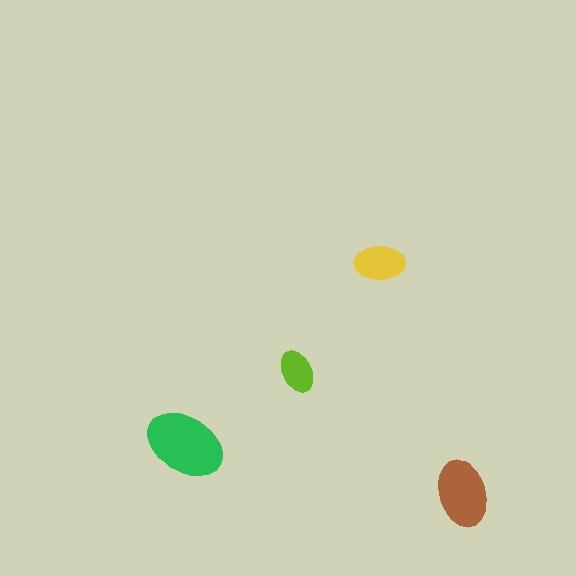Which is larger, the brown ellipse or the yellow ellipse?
The brown one.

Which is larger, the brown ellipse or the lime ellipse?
The brown one.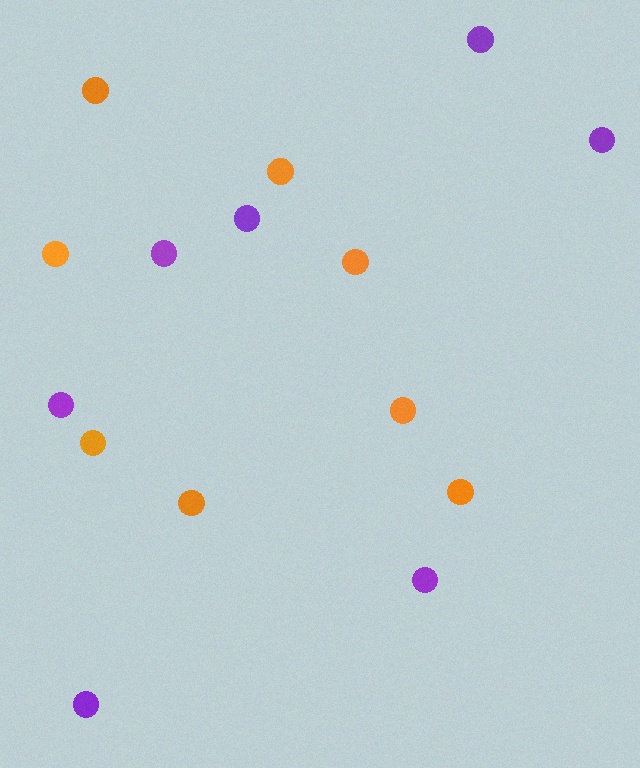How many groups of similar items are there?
There are 2 groups: one group of purple circles (7) and one group of orange circles (8).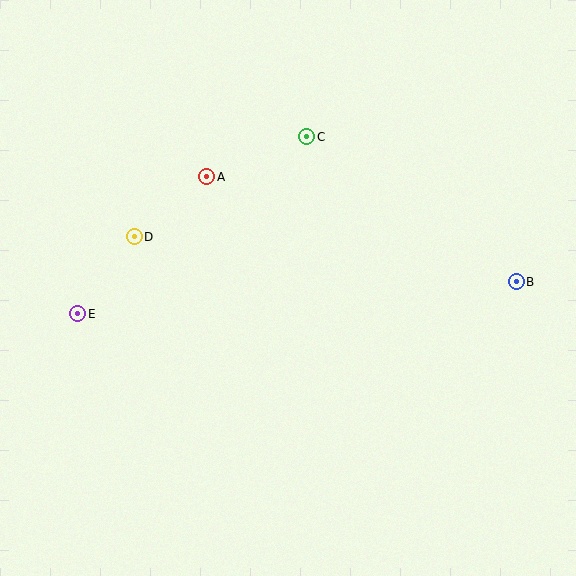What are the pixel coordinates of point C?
Point C is at (307, 137).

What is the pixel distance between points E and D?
The distance between E and D is 95 pixels.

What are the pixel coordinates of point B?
Point B is at (516, 282).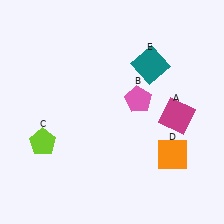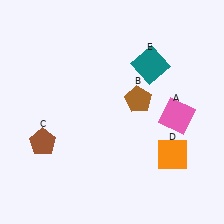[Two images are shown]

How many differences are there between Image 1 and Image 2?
There are 3 differences between the two images.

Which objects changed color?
A changed from magenta to pink. B changed from pink to brown. C changed from lime to brown.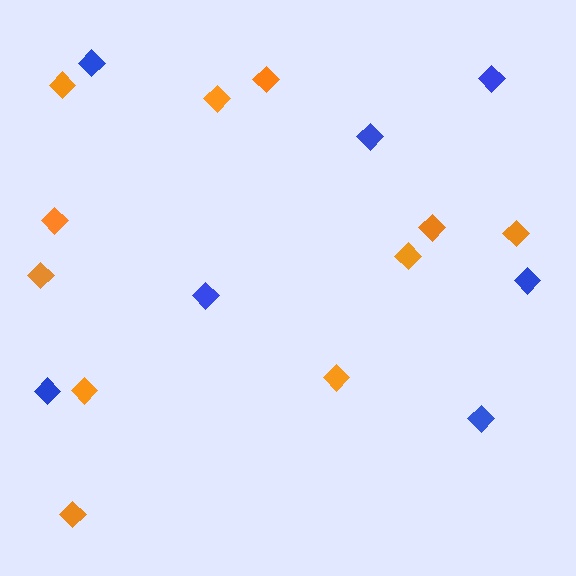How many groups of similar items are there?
There are 2 groups: one group of orange diamonds (11) and one group of blue diamonds (7).